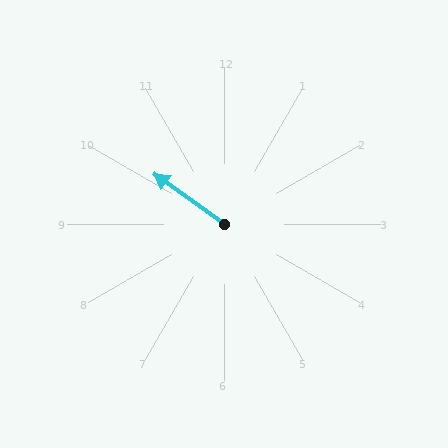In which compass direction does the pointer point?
Northwest.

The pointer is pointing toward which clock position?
Roughly 10 o'clock.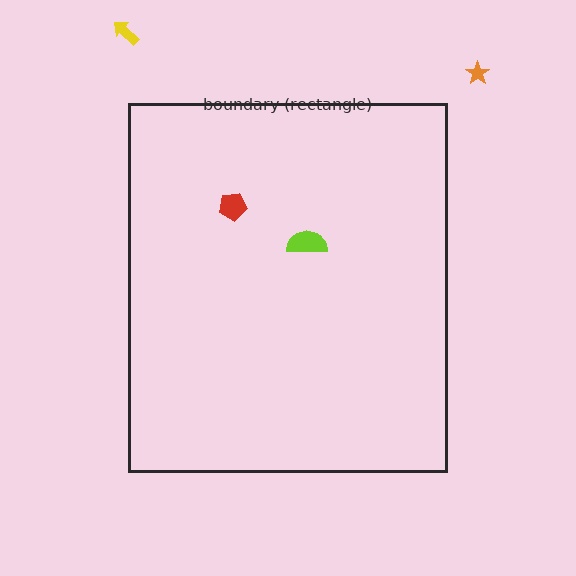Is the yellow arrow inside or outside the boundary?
Outside.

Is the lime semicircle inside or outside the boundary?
Inside.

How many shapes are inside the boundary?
2 inside, 2 outside.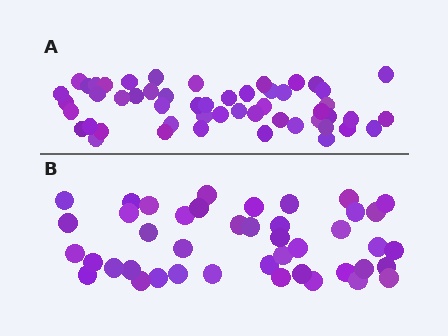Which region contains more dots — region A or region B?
Region A (the top region) has more dots.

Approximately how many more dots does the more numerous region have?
Region A has roughly 8 or so more dots than region B.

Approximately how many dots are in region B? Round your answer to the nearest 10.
About 40 dots. (The exact count is 43, which rounds to 40.)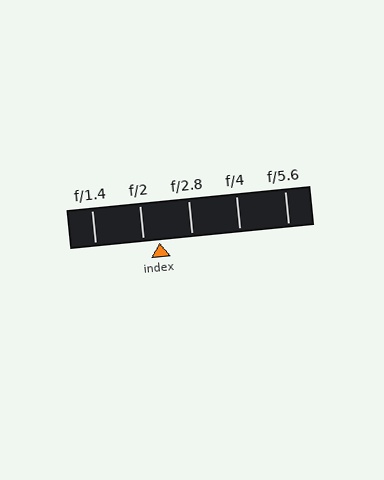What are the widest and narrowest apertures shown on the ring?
The widest aperture shown is f/1.4 and the narrowest is f/5.6.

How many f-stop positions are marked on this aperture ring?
There are 5 f-stop positions marked.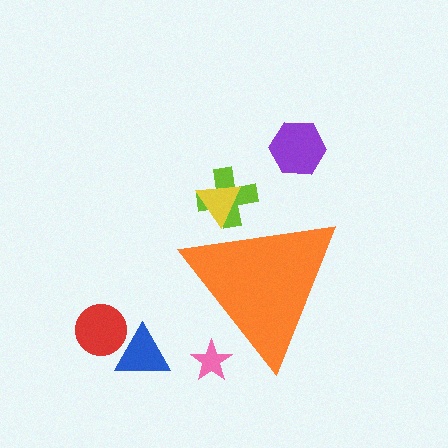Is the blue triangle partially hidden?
No, the blue triangle is fully visible.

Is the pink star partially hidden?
Yes, the pink star is partially hidden behind the orange triangle.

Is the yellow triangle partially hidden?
Yes, the yellow triangle is partially hidden behind the orange triangle.